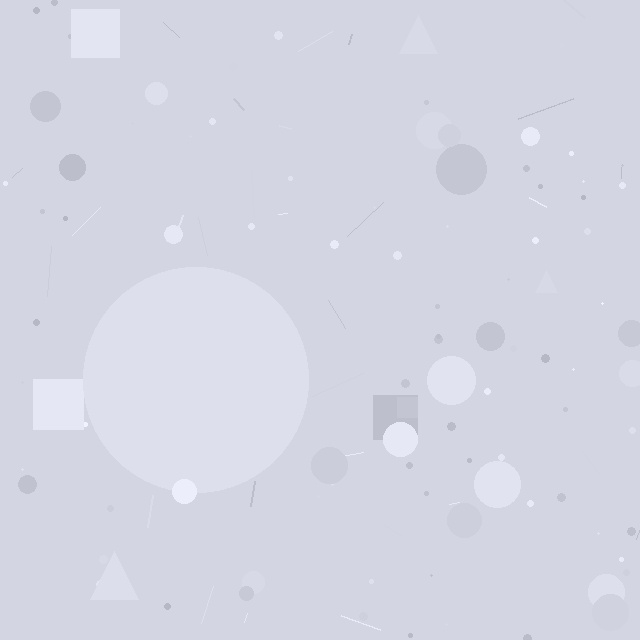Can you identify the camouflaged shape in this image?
The camouflaged shape is a circle.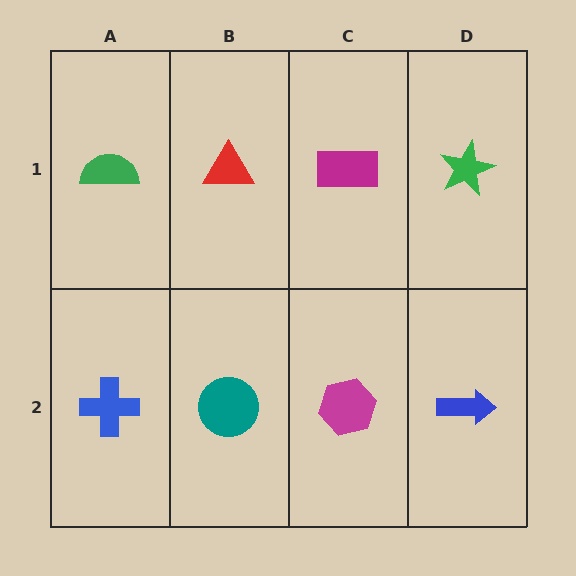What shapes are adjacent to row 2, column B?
A red triangle (row 1, column B), a blue cross (row 2, column A), a magenta hexagon (row 2, column C).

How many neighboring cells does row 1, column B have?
3.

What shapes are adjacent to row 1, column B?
A teal circle (row 2, column B), a green semicircle (row 1, column A), a magenta rectangle (row 1, column C).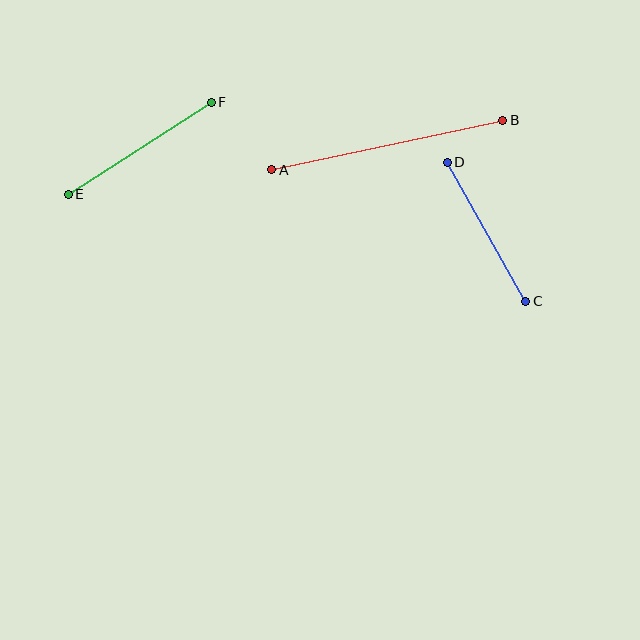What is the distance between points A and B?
The distance is approximately 237 pixels.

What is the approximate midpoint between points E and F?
The midpoint is at approximately (140, 148) pixels.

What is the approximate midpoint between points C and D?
The midpoint is at approximately (487, 232) pixels.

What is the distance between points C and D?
The distance is approximately 160 pixels.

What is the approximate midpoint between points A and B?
The midpoint is at approximately (387, 145) pixels.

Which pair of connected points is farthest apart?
Points A and B are farthest apart.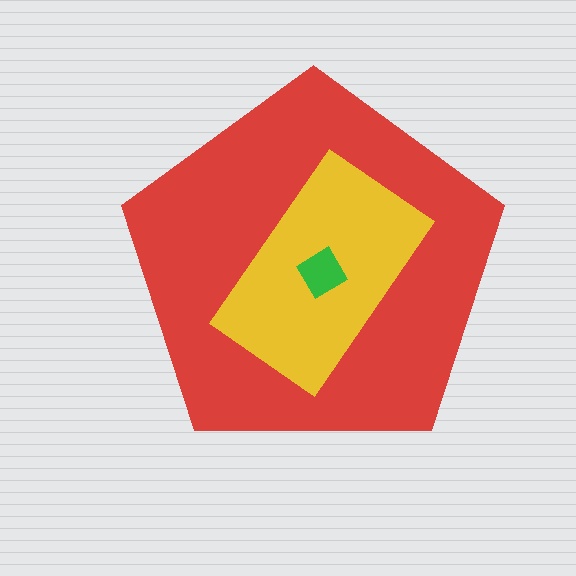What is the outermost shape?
The red pentagon.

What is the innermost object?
The green diamond.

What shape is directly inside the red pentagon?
The yellow rectangle.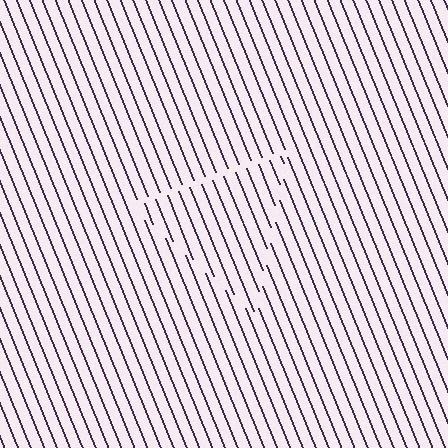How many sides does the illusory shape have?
3 sides — the line-ends trace a triangle.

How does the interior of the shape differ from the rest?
The interior of the shape contains the same grating, shifted by half a period — the contour is defined by the phase discontinuity where line-ends from the inner and outer gratings abut.